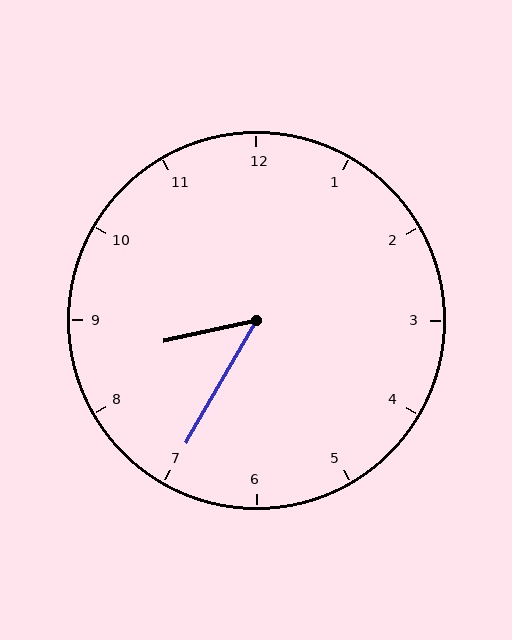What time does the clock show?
8:35.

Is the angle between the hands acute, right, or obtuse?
It is acute.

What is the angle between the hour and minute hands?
Approximately 48 degrees.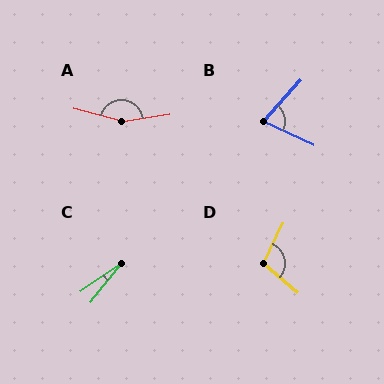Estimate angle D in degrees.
Approximately 105 degrees.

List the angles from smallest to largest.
C (17°), B (74°), D (105°), A (157°).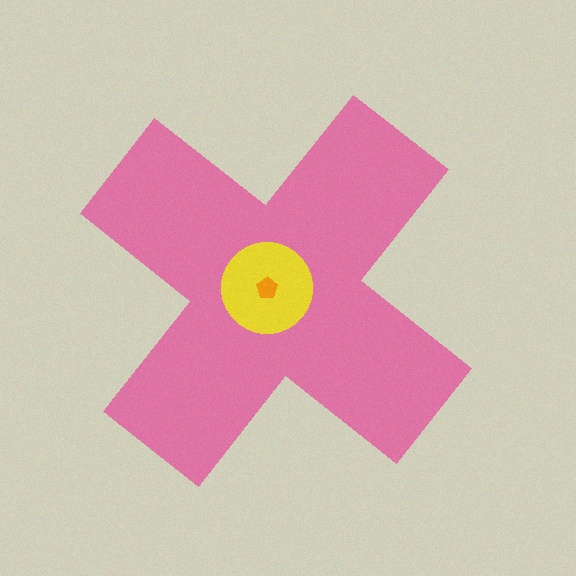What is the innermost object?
The orange pentagon.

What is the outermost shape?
The pink cross.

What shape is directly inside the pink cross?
The yellow circle.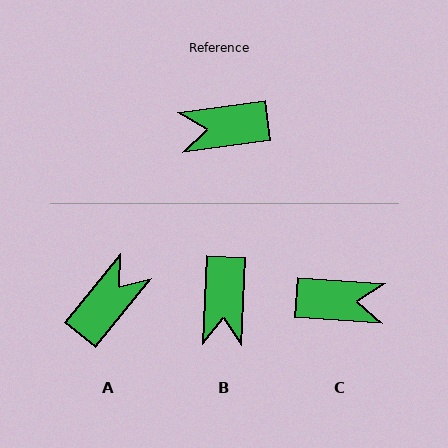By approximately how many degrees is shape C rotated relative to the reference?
Approximately 168 degrees counter-clockwise.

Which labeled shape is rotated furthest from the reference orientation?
C, about 168 degrees away.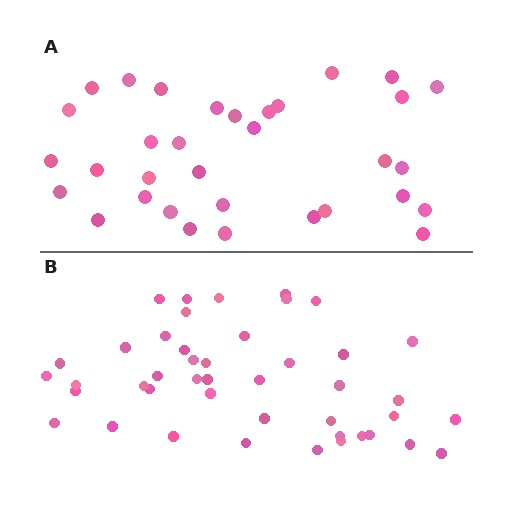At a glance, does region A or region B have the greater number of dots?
Region B (the bottom region) has more dots.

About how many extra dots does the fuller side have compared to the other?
Region B has roughly 12 or so more dots than region A.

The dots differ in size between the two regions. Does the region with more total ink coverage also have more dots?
No. Region A has more total ink coverage because its dots are larger, but region B actually contains more individual dots. Total area can be misleading — the number of items is what matters here.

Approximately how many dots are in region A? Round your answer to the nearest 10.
About 30 dots. (The exact count is 33, which rounds to 30.)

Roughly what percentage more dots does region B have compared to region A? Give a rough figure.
About 35% more.